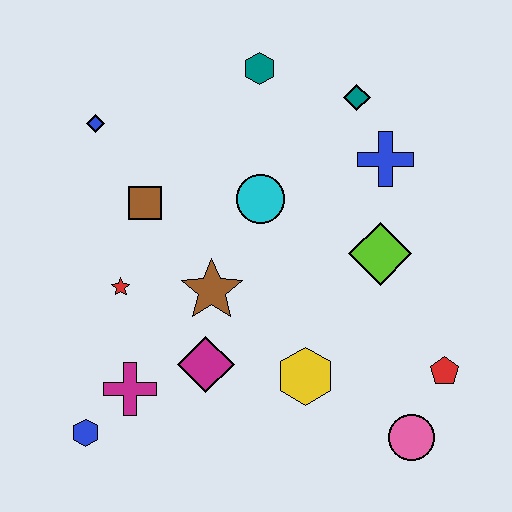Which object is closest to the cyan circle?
The brown star is closest to the cyan circle.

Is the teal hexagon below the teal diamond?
No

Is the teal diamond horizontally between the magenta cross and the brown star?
No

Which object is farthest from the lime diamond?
The blue hexagon is farthest from the lime diamond.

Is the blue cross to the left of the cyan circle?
No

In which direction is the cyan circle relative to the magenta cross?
The cyan circle is above the magenta cross.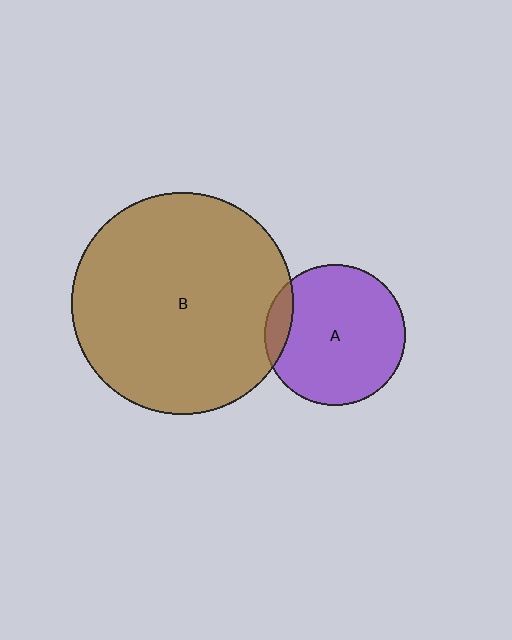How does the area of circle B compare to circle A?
Approximately 2.5 times.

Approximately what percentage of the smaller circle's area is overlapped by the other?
Approximately 10%.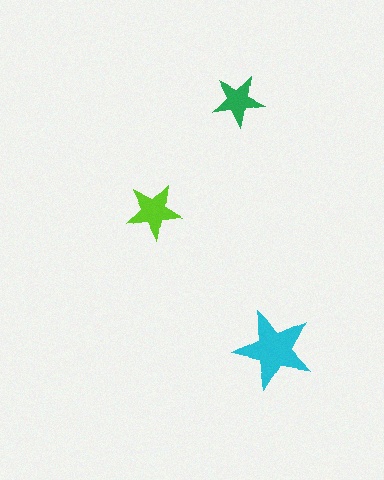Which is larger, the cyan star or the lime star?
The cyan one.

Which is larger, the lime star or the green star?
The lime one.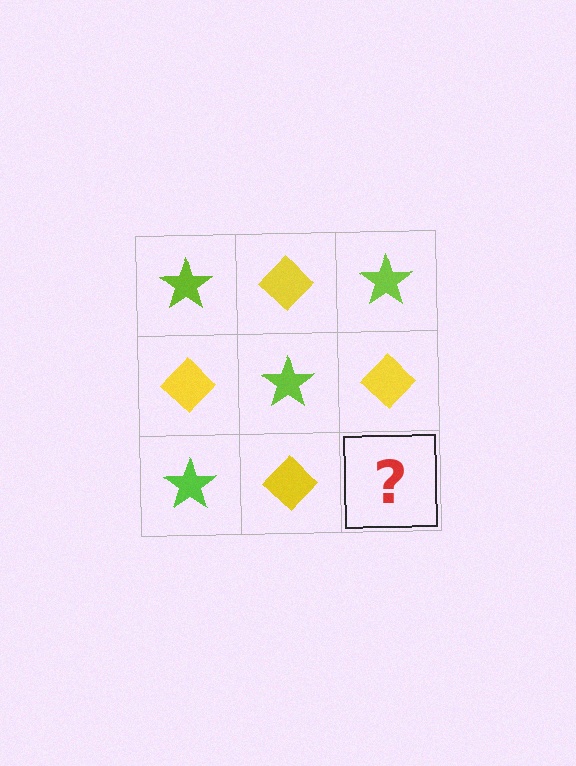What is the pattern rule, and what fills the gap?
The rule is that it alternates lime star and yellow diamond in a checkerboard pattern. The gap should be filled with a lime star.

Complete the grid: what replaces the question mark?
The question mark should be replaced with a lime star.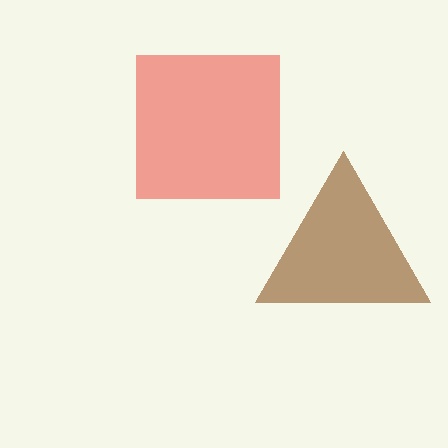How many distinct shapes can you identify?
There are 2 distinct shapes: a brown triangle, a red square.